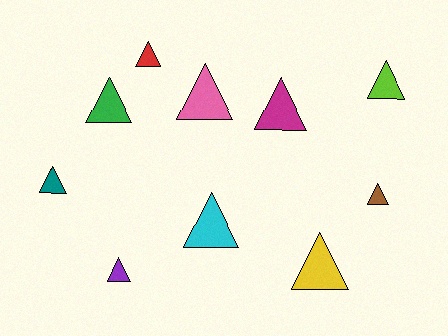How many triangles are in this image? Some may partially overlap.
There are 10 triangles.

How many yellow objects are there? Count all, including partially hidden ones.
There is 1 yellow object.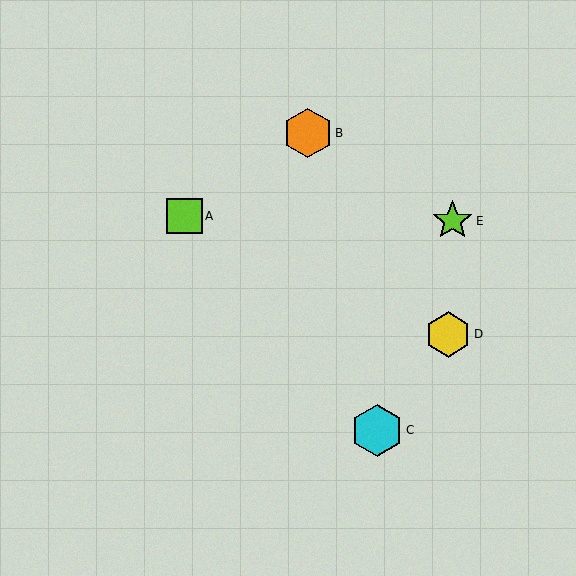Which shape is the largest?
The cyan hexagon (labeled C) is the largest.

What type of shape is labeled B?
Shape B is an orange hexagon.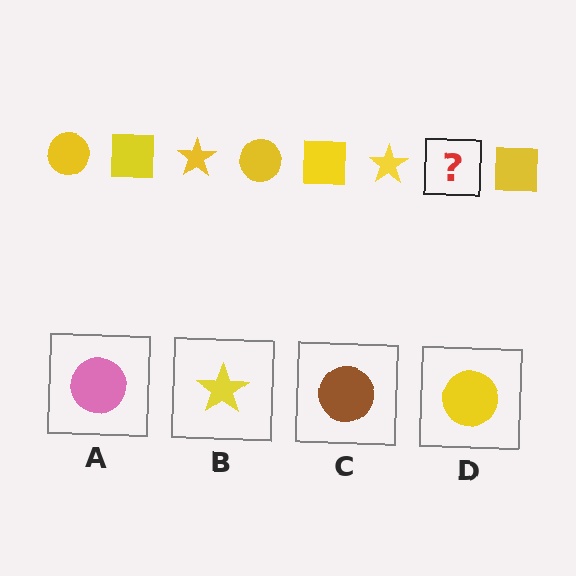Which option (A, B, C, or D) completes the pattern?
D.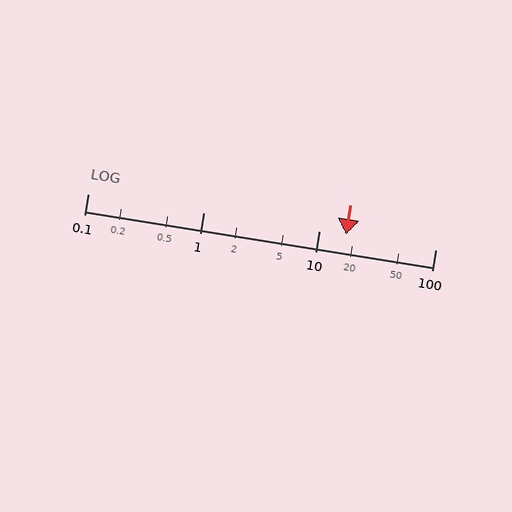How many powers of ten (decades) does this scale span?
The scale spans 3 decades, from 0.1 to 100.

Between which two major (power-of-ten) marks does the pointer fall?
The pointer is between 10 and 100.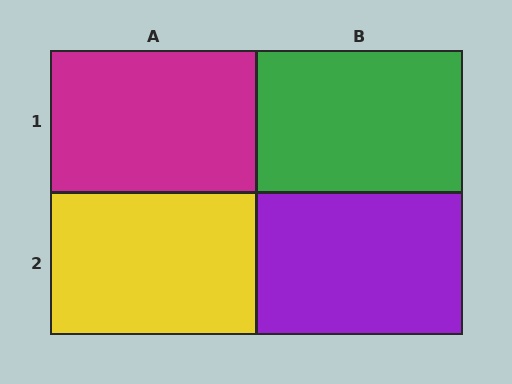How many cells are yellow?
1 cell is yellow.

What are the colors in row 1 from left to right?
Magenta, green.